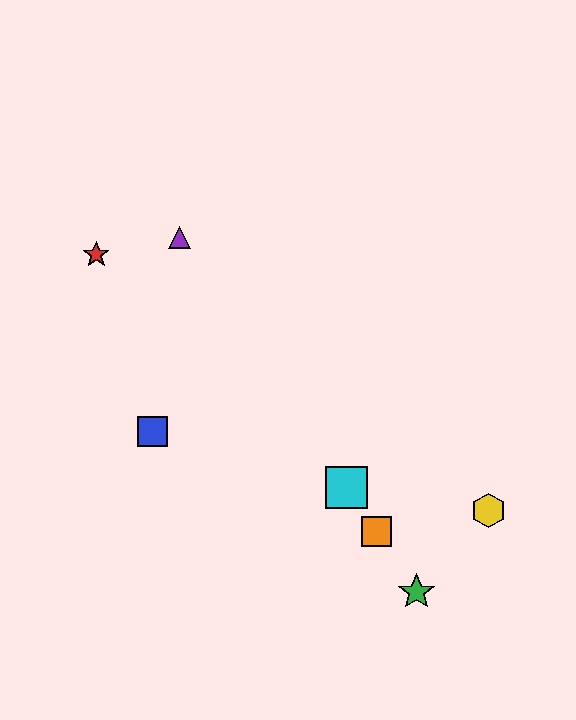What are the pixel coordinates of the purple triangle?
The purple triangle is at (179, 237).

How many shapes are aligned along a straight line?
4 shapes (the green star, the purple triangle, the orange square, the cyan square) are aligned along a straight line.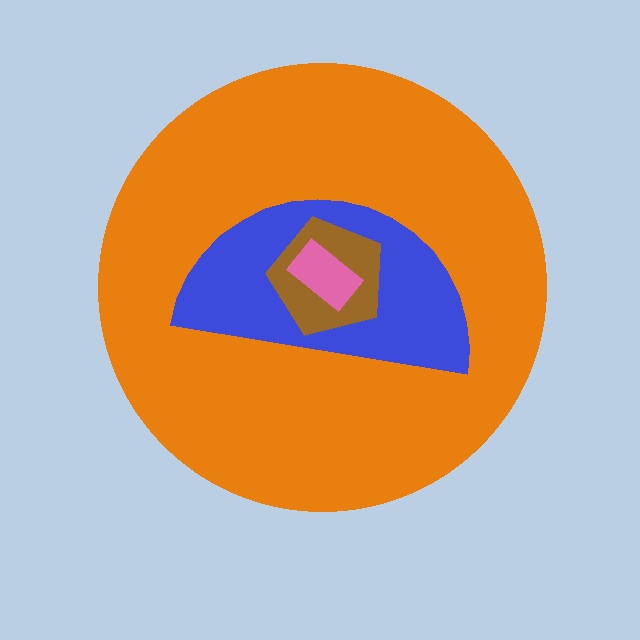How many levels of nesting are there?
4.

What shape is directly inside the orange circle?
The blue semicircle.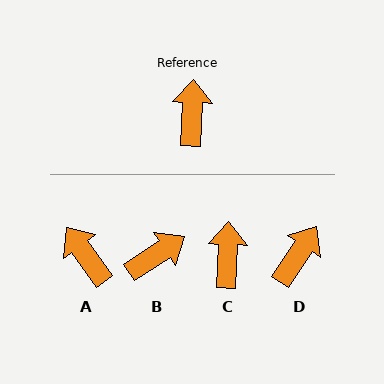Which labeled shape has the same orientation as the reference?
C.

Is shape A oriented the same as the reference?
No, it is off by about 38 degrees.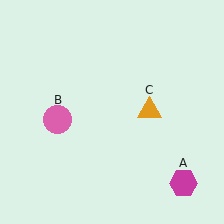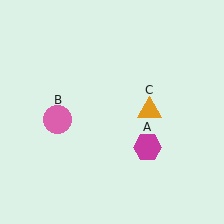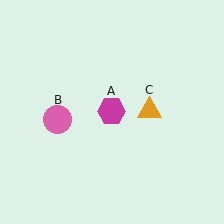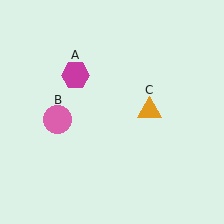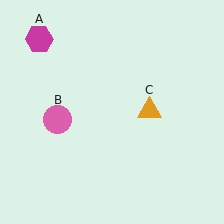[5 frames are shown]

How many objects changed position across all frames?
1 object changed position: magenta hexagon (object A).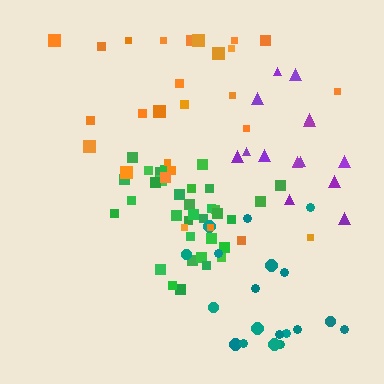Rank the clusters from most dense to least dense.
green, purple, teal, orange.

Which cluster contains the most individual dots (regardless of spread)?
Green (34).